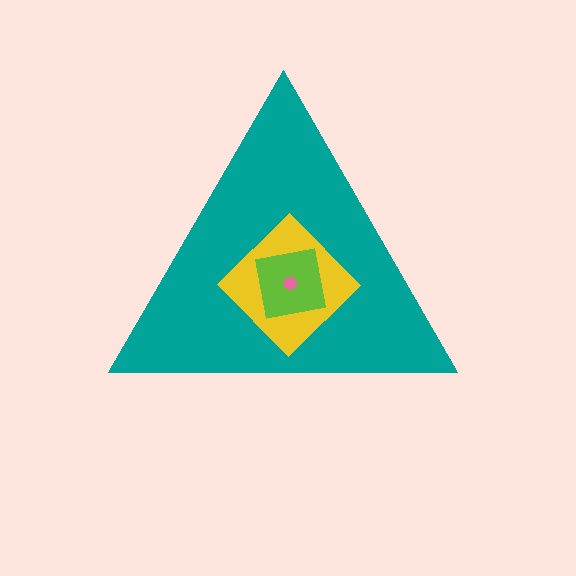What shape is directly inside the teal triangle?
The yellow diamond.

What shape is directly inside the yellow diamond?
The lime square.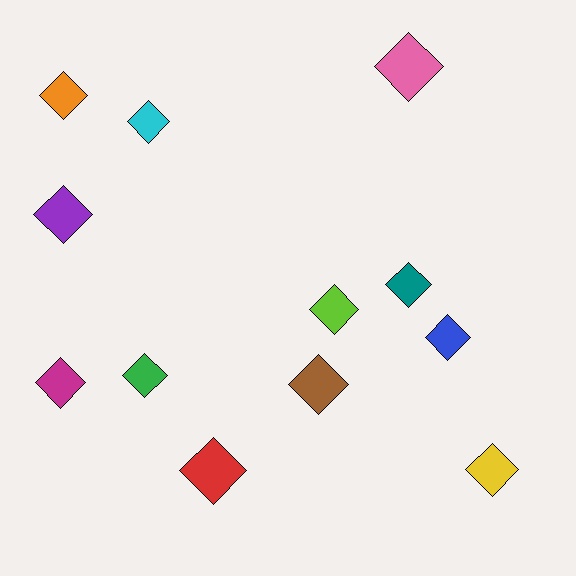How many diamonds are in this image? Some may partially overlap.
There are 12 diamonds.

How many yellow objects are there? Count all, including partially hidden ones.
There is 1 yellow object.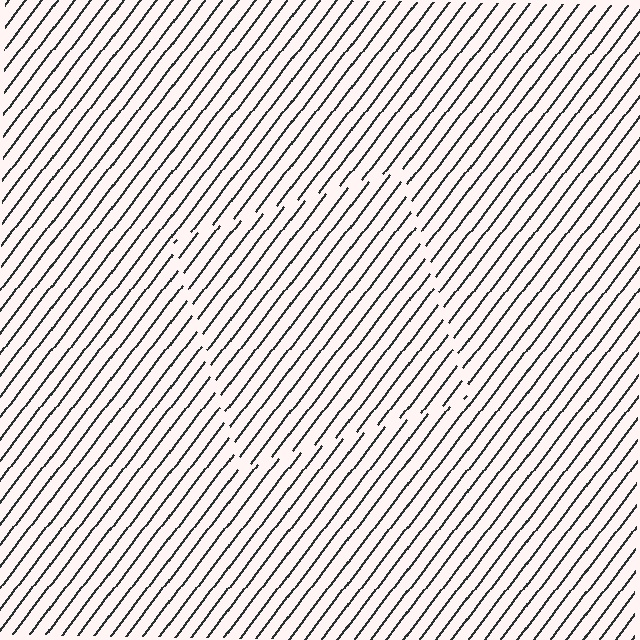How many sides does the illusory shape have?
4 sides — the line-ends trace a square.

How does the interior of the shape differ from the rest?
The interior of the shape contains the same grating, shifted by half a period — the contour is defined by the phase discontinuity where line-ends from the inner and outer gratings abut.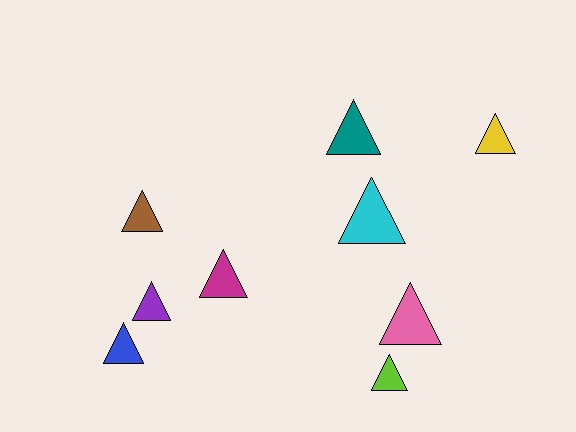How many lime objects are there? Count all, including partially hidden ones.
There is 1 lime object.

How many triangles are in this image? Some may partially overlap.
There are 9 triangles.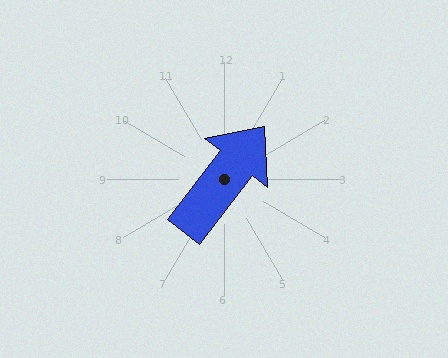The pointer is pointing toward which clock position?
Roughly 1 o'clock.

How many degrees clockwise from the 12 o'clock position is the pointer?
Approximately 38 degrees.